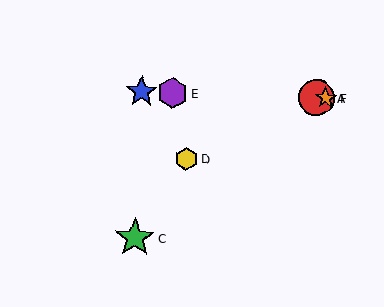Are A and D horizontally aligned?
No, A is at y≈98 and D is at y≈159.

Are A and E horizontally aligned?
Yes, both are at y≈98.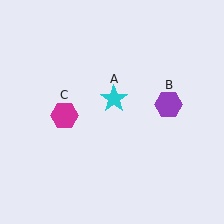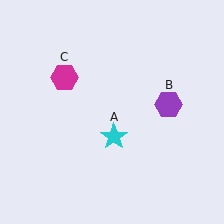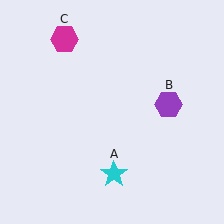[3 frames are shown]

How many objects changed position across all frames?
2 objects changed position: cyan star (object A), magenta hexagon (object C).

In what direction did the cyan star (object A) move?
The cyan star (object A) moved down.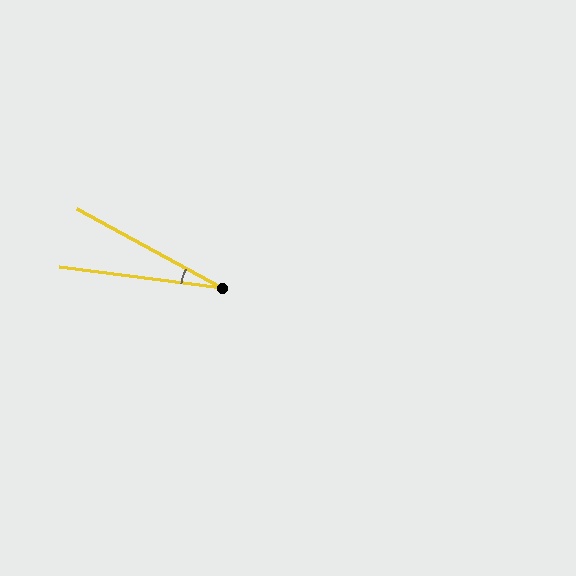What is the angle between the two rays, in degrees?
Approximately 21 degrees.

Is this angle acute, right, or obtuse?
It is acute.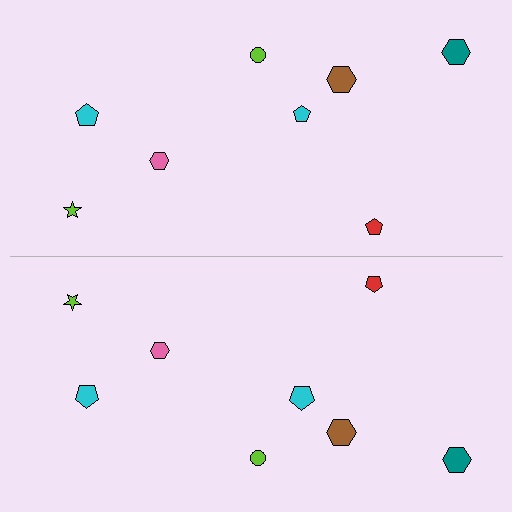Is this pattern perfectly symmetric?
No, the pattern is not perfectly symmetric. The cyan pentagon on the bottom side has a different size than its mirror counterpart.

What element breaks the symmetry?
The cyan pentagon on the bottom side has a different size than its mirror counterpart.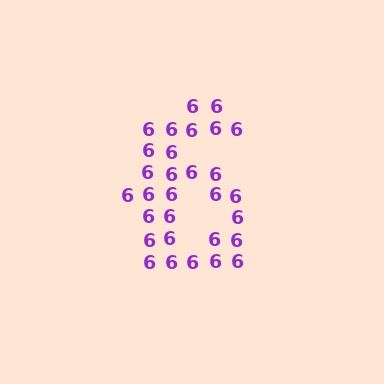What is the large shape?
The large shape is the digit 6.